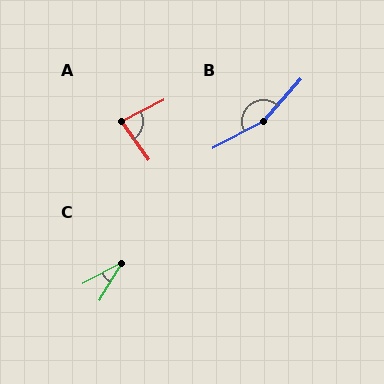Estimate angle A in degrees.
Approximately 81 degrees.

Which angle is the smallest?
C, at approximately 31 degrees.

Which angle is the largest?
B, at approximately 159 degrees.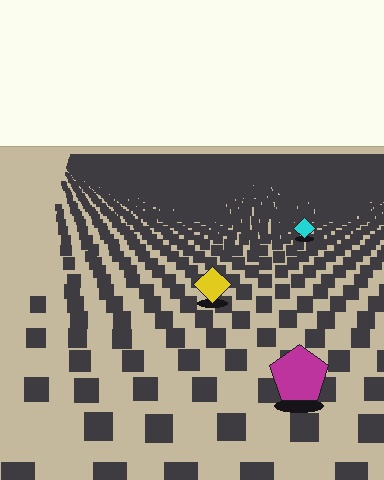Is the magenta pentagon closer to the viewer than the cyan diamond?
Yes. The magenta pentagon is closer — you can tell from the texture gradient: the ground texture is coarser near it.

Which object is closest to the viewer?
The magenta pentagon is closest. The texture marks near it are larger and more spread out.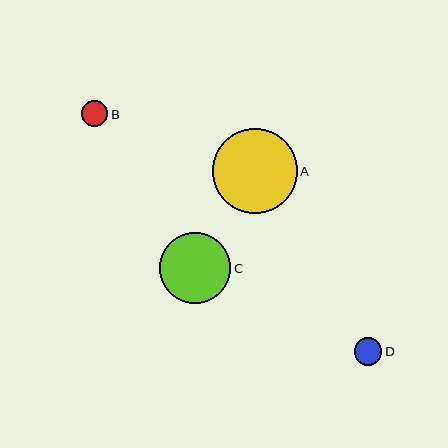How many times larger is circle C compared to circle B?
Circle C is approximately 2.7 times the size of circle B.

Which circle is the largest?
Circle A is the largest with a size of approximately 85 pixels.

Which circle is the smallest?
Circle B is the smallest with a size of approximately 27 pixels.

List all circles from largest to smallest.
From largest to smallest: A, C, D, B.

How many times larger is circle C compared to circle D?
Circle C is approximately 2.6 times the size of circle D.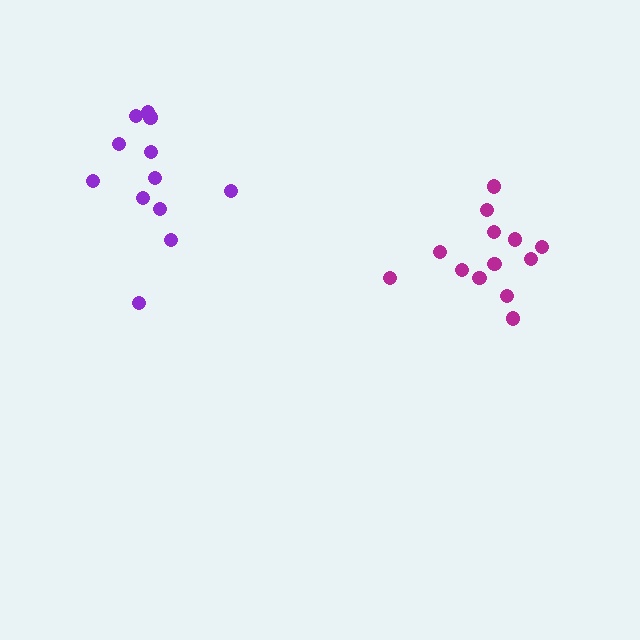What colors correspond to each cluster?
The clusters are colored: purple, magenta.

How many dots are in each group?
Group 1: 12 dots, Group 2: 13 dots (25 total).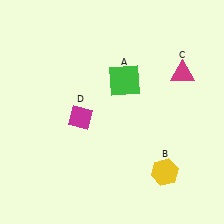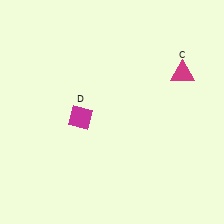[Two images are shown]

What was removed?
The green square (A), the yellow hexagon (B) were removed in Image 2.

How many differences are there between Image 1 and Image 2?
There are 2 differences between the two images.